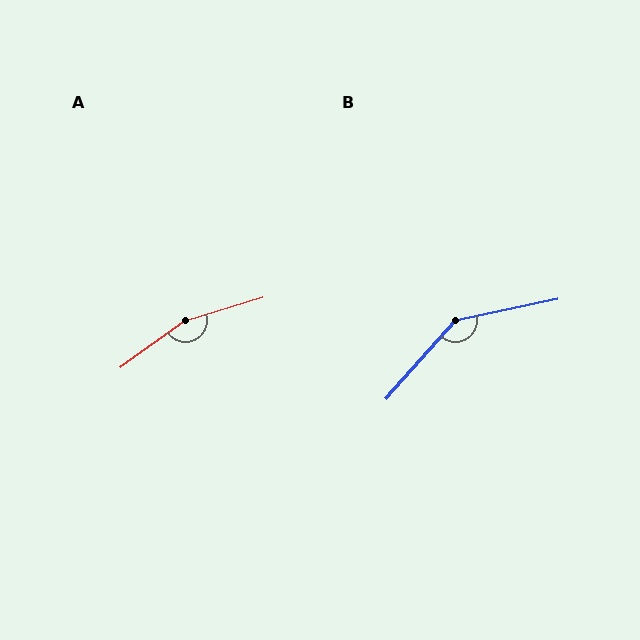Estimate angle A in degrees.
Approximately 161 degrees.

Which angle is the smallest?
B, at approximately 143 degrees.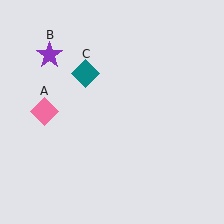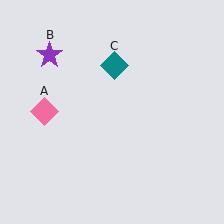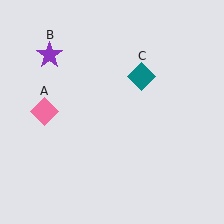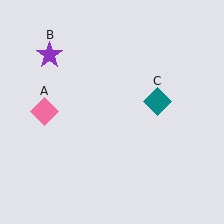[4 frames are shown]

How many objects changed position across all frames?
1 object changed position: teal diamond (object C).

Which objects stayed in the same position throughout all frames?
Pink diamond (object A) and purple star (object B) remained stationary.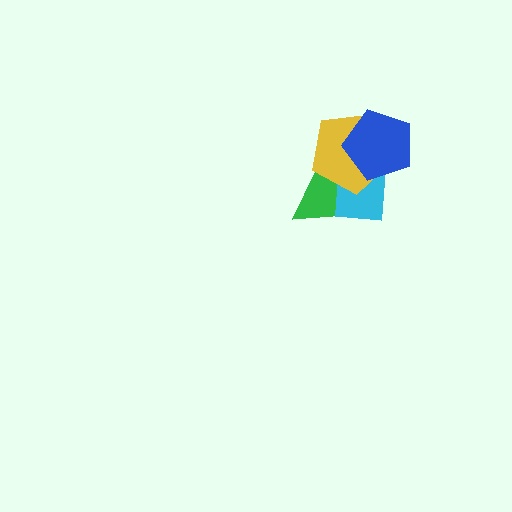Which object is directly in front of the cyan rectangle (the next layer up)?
The yellow pentagon is directly in front of the cyan rectangle.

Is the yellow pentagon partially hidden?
Yes, it is partially covered by another shape.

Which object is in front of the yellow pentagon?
The blue pentagon is in front of the yellow pentagon.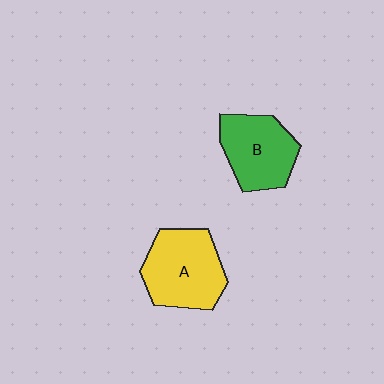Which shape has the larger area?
Shape A (yellow).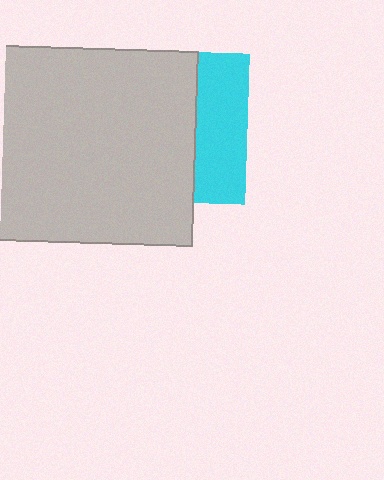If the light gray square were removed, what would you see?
You would see the complete cyan square.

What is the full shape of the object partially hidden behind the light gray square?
The partially hidden object is a cyan square.